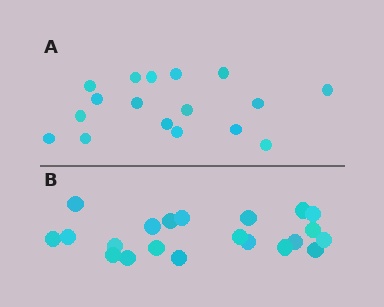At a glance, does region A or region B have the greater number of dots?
Region B (the bottom region) has more dots.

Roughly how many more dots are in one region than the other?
Region B has about 4 more dots than region A.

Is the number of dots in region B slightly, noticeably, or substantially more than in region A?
Region B has only slightly more — the two regions are fairly close. The ratio is roughly 1.2 to 1.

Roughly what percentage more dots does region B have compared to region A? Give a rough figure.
About 25% more.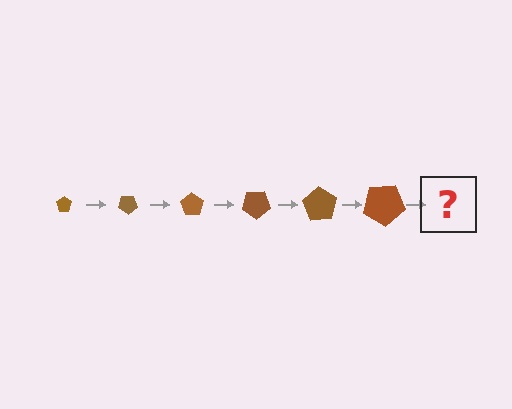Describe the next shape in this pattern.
It should be a pentagon, larger than the previous one and rotated 210 degrees from the start.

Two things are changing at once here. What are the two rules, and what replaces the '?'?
The two rules are that the pentagon grows larger each step and it rotates 35 degrees each step. The '?' should be a pentagon, larger than the previous one and rotated 210 degrees from the start.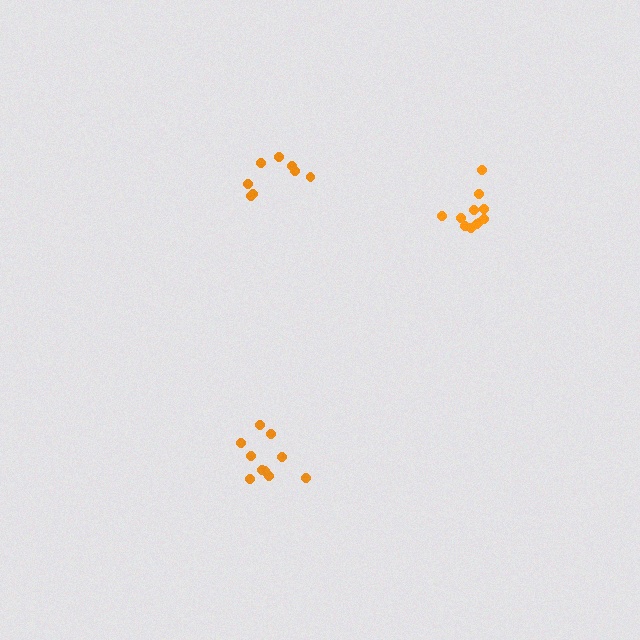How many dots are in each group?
Group 1: 10 dots, Group 2: 11 dots, Group 3: 8 dots (29 total).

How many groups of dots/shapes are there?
There are 3 groups.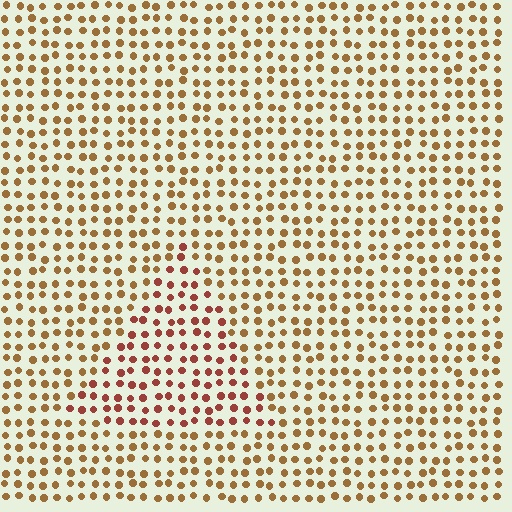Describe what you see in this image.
The image is filled with small brown elements in a uniform arrangement. A triangle-shaped region is visible where the elements are tinted to a slightly different hue, forming a subtle color boundary.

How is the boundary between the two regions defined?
The boundary is defined purely by a slight shift in hue (about 30 degrees). Spacing, size, and orientation are identical on both sides.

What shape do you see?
I see a triangle.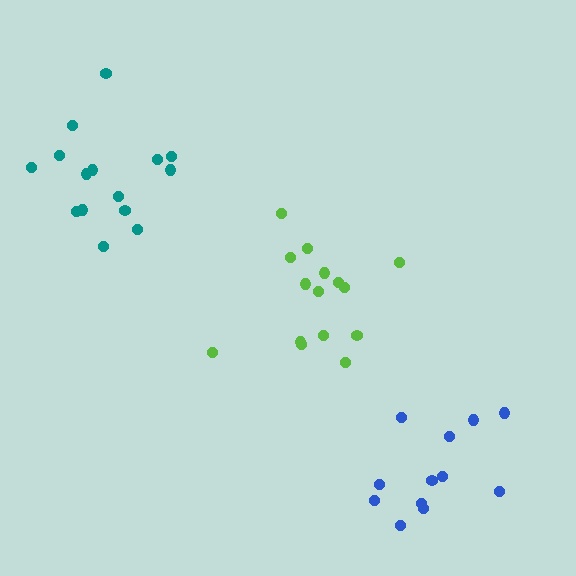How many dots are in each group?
Group 1: 12 dots, Group 2: 15 dots, Group 3: 15 dots (42 total).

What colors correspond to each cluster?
The clusters are colored: blue, lime, teal.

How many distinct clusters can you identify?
There are 3 distinct clusters.